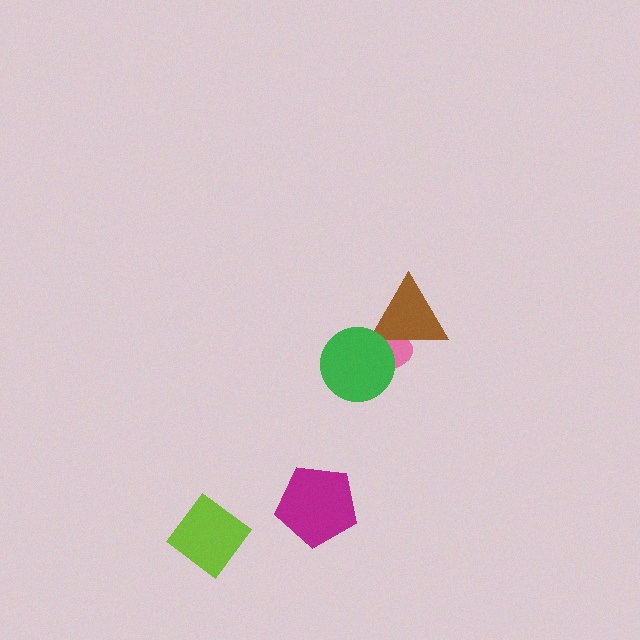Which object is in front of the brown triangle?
The green circle is in front of the brown triangle.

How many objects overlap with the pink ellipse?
2 objects overlap with the pink ellipse.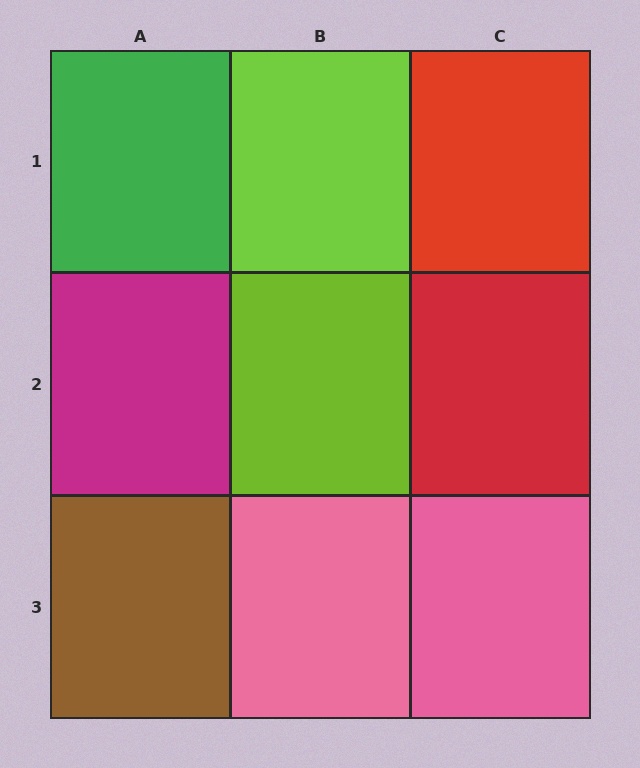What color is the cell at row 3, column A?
Brown.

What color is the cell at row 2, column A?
Magenta.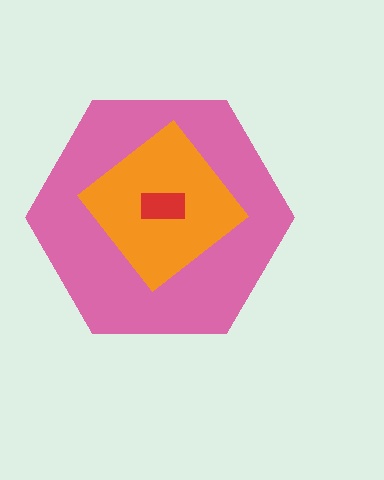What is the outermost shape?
The pink hexagon.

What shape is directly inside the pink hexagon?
The orange diamond.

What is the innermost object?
The red rectangle.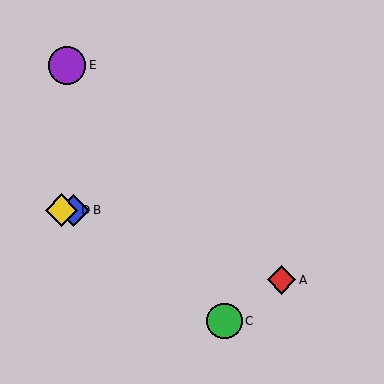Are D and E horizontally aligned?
No, D is at y≈210 and E is at y≈65.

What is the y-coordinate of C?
Object C is at y≈321.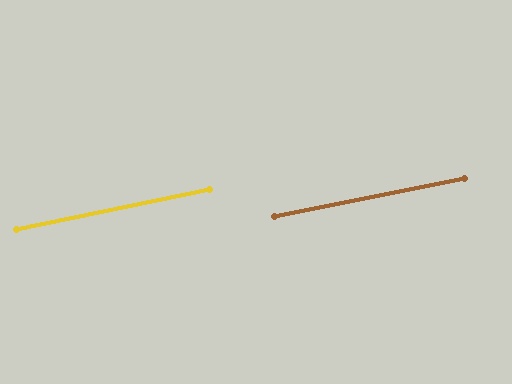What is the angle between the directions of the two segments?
Approximately 1 degree.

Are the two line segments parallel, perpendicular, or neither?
Parallel — their directions differ by only 0.6°.